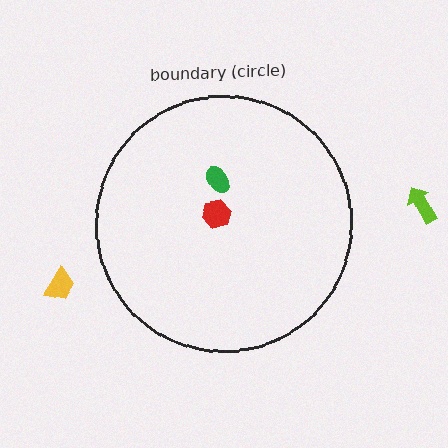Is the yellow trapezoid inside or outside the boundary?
Outside.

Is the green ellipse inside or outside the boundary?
Inside.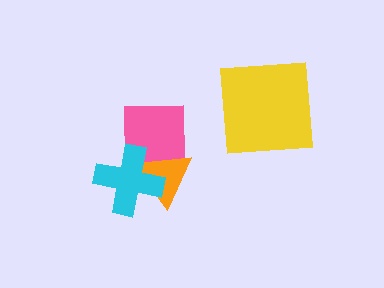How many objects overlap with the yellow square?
0 objects overlap with the yellow square.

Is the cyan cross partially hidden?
No, no other shape covers it.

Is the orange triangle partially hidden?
Yes, it is partially covered by another shape.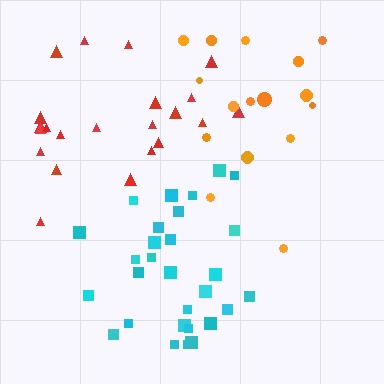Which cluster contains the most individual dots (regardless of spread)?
Cyan (29).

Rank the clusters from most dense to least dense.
cyan, red, orange.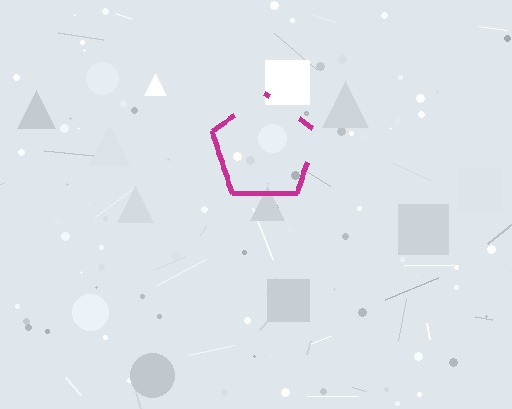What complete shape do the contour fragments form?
The contour fragments form a pentagon.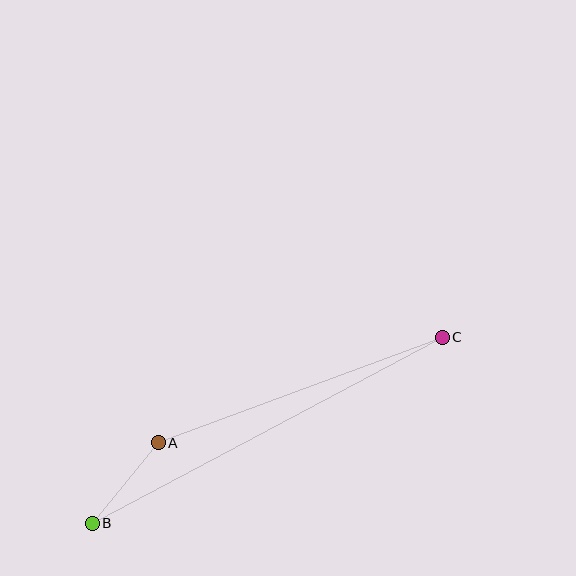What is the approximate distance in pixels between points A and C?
The distance between A and C is approximately 303 pixels.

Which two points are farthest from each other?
Points B and C are farthest from each other.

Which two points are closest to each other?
Points A and B are closest to each other.